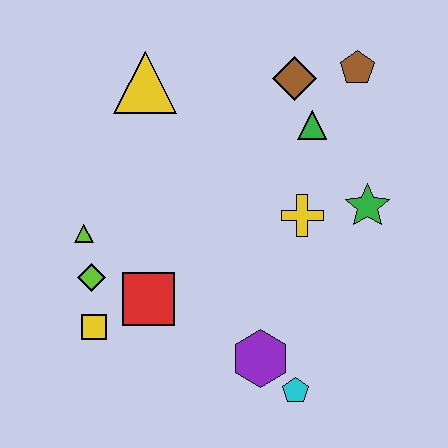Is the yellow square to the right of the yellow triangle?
No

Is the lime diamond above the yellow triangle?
No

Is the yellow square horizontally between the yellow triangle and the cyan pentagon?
No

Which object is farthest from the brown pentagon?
The yellow square is farthest from the brown pentagon.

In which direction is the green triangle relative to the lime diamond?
The green triangle is to the right of the lime diamond.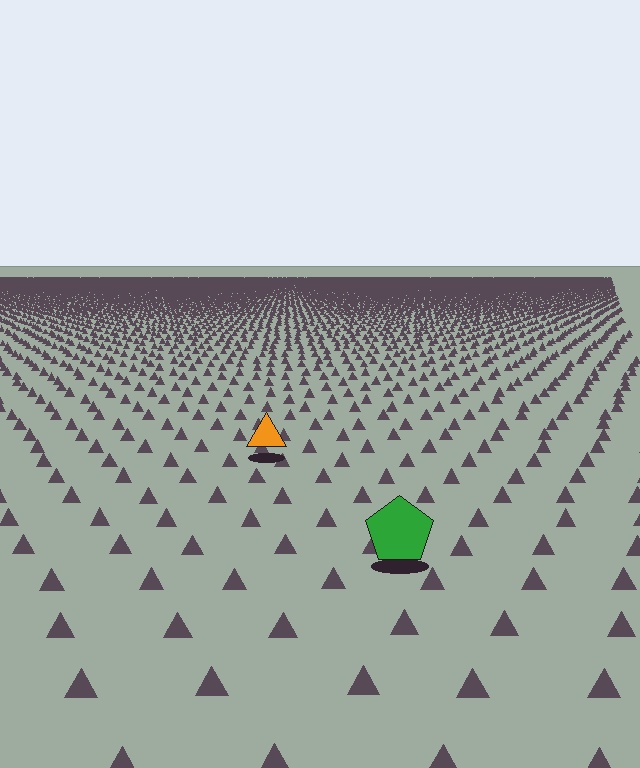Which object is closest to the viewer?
The green pentagon is closest. The texture marks near it are larger and more spread out.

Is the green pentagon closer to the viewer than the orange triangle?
Yes. The green pentagon is closer — you can tell from the texture gradient: the ground texture is coarser near it.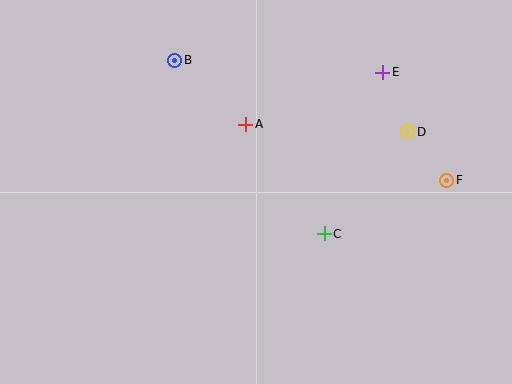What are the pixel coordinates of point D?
Point D is at (407, 132).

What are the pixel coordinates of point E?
Point E is at (383, 72).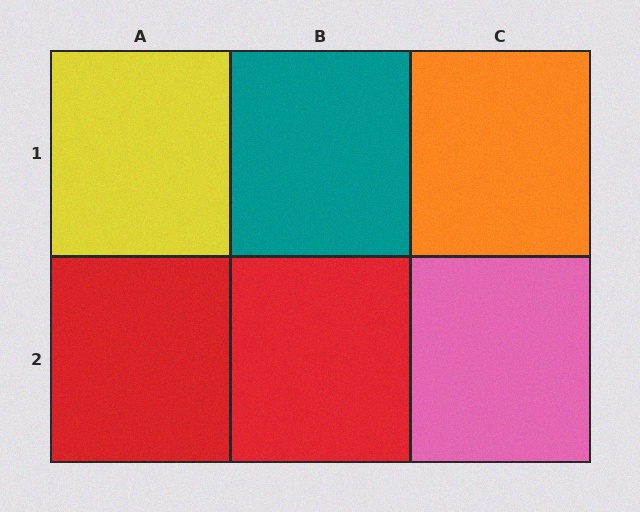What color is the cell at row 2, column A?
Red.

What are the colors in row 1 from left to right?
Yellow, teal, orange.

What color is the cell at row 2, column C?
Pink.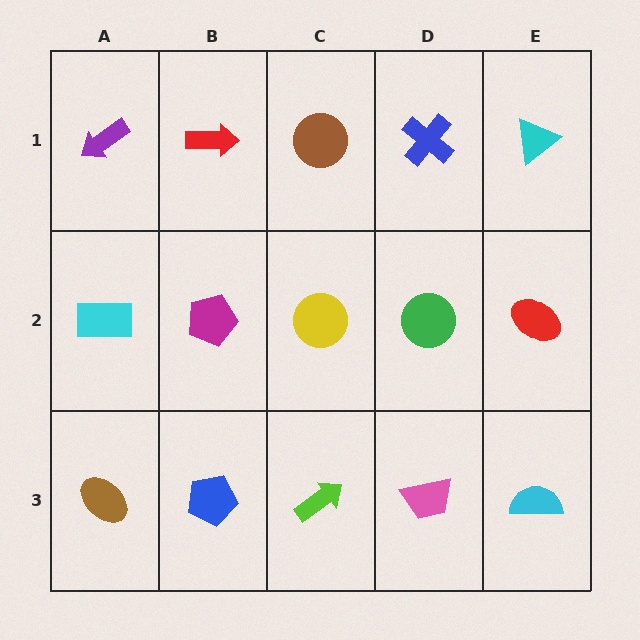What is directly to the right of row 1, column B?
A brown circle.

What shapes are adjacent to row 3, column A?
A cyan rectangle (row 2, column A), a blue pentagon (row 3, column B).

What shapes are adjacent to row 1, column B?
A magenta pentagon (row 2, column B), a purple arrow (row 1, column A), a brown circle (row 1, column C).